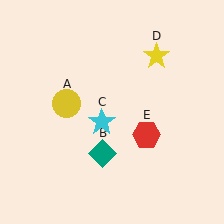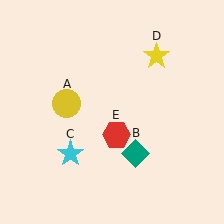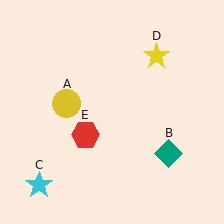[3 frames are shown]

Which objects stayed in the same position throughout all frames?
Yellow circle (object A) and yellow star (object D) remained stationary.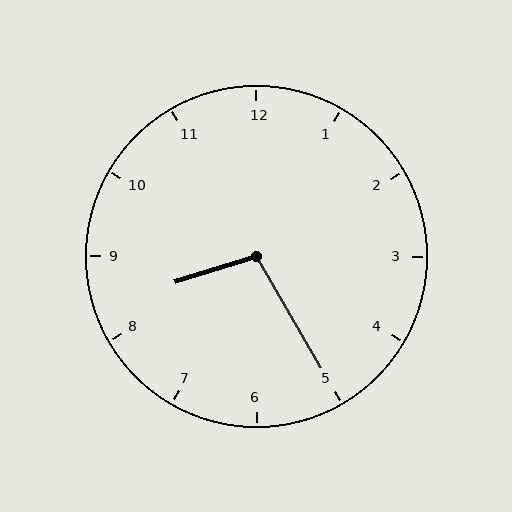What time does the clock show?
8:25.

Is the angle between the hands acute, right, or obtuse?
It is obtuse.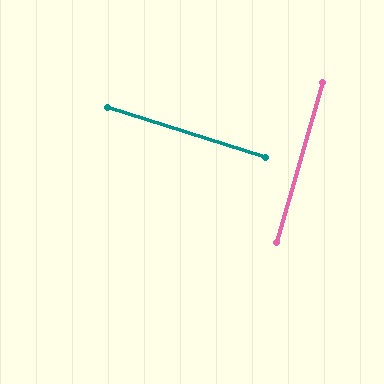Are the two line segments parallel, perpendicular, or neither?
Perpendicular — they meet at approximately 89°.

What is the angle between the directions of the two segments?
Approximately 89 degrees.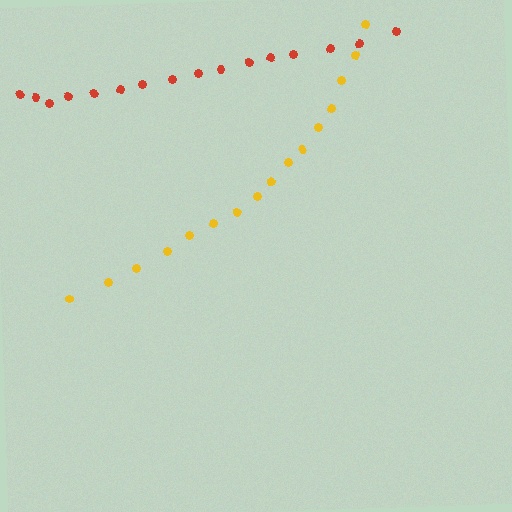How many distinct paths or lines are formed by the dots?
There are 2 distinct paths.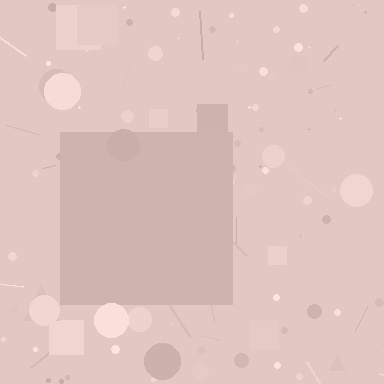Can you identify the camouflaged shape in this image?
The camouflaged shape is a square.